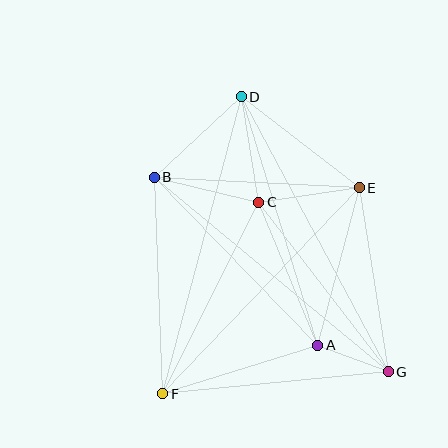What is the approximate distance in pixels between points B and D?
The distance between B and D is approximately 119 pixels.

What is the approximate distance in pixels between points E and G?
The distance between E and G is approximately 186 pixels.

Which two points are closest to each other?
Points A and G are closest to each other.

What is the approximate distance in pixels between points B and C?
The distance between B and C is approximately 108 pixels.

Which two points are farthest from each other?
Points D and G are farthest from each other.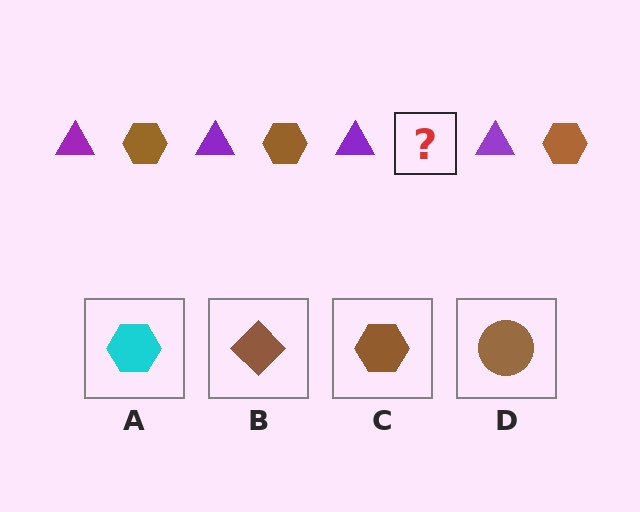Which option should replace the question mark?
Option C.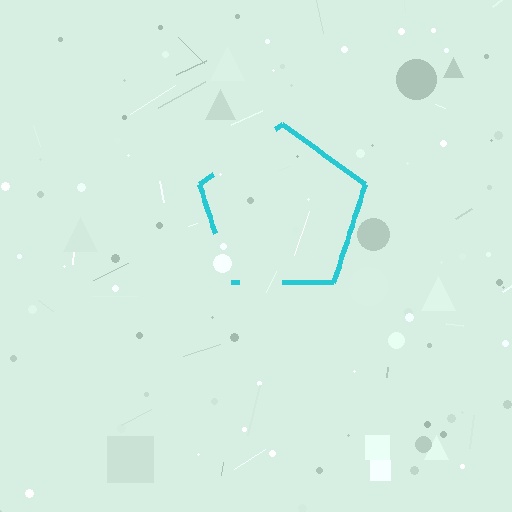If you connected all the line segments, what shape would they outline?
They would outline a pentagon.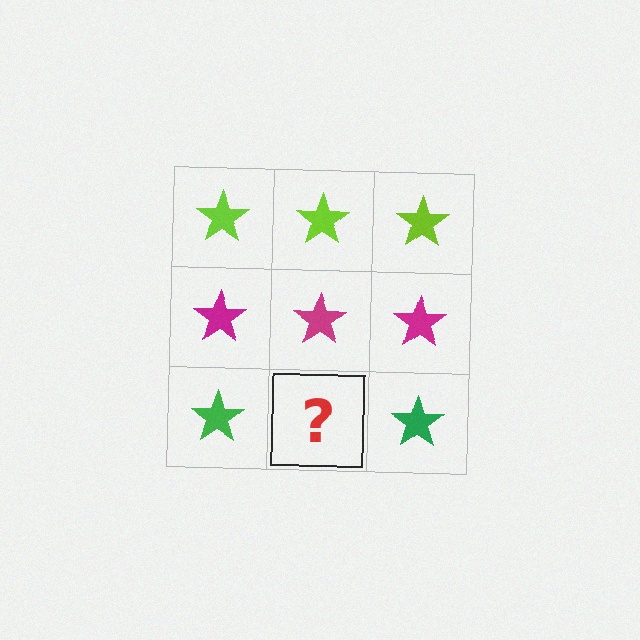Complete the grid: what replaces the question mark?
The question mark should be replaced with a green star.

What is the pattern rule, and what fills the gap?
The rule is that each row has a consistent color. The gap should be filled with a green star.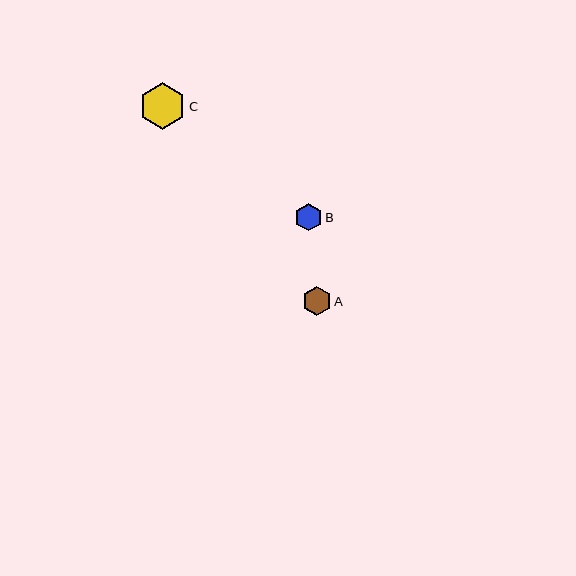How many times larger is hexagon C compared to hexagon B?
Hexagon C is approximately 1.7 times the size of hexagon B.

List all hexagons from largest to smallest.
From largest to smallest: C, A, B.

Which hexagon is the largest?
Hexagon C is the largest with a size of approximately 47 pixels.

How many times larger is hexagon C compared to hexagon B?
Hexagon C is approximately 1.7 times the size of hexagon B.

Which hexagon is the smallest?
Hexagon B is the smallest with a size of approximately 27 pixels.